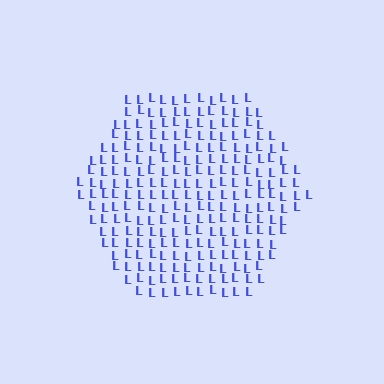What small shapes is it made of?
It is made of small letter L's.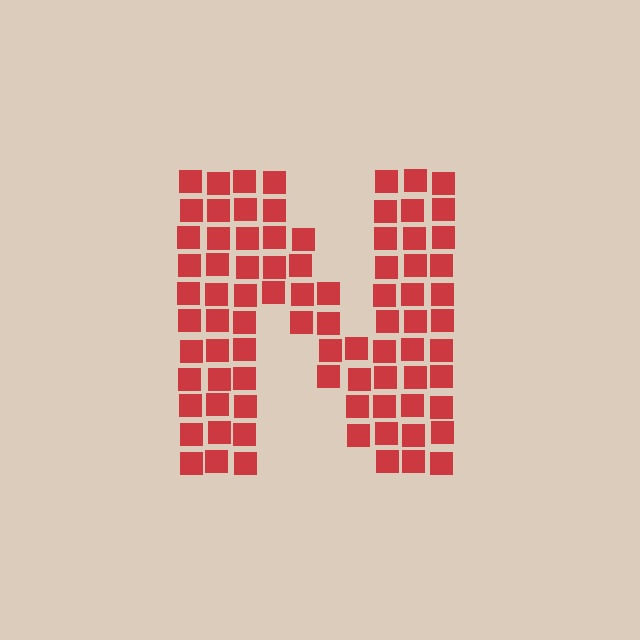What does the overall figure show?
The overall figure shows the letter N.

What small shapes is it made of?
It is made of small squares.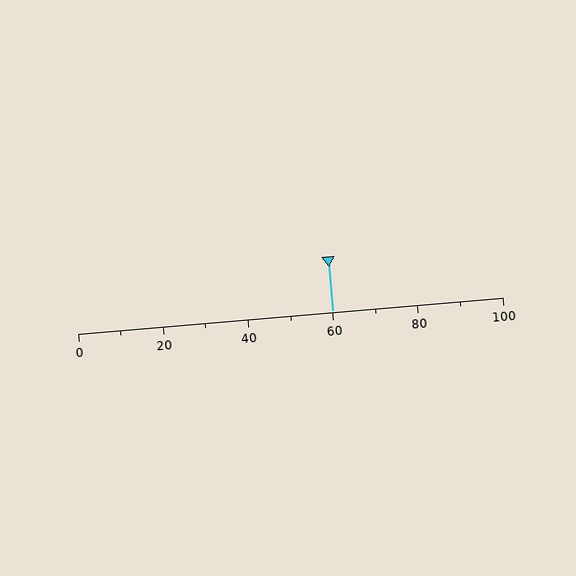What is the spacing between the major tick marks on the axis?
The major ticks are spaced 20 apart.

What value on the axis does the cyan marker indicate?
The marker indicates approximately 60.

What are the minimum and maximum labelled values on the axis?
The axis runs from 0 to 100.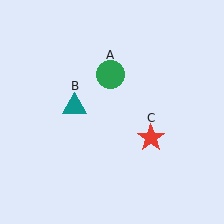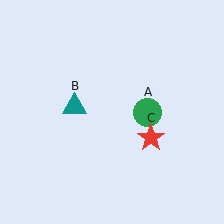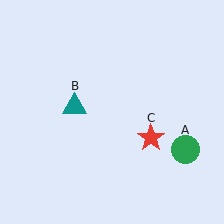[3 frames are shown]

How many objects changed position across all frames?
1 object changed position: green circle (object A).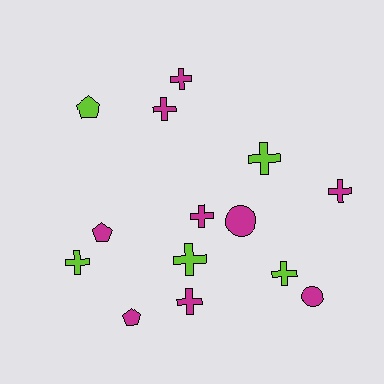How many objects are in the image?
There are 14 objects.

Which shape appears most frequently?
Cross, with 9 objects.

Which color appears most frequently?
Magenta, with 9 objects.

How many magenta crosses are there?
There are 5 magenta crosses.